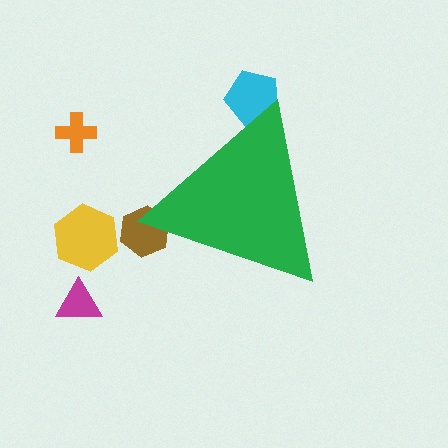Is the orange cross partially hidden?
No, the orange cross is fully visible.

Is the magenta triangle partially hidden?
No, the magenta triangle is fully visible.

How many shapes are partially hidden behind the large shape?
2 shapes are partially hidden.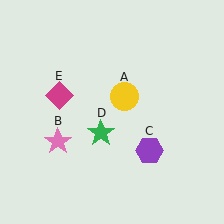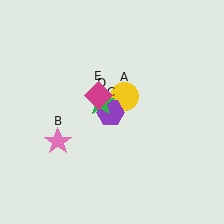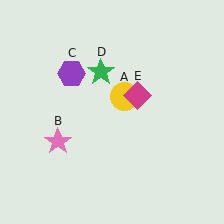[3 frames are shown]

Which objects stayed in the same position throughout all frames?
Yellow circle (object A) and pink star (object B) remained stationary.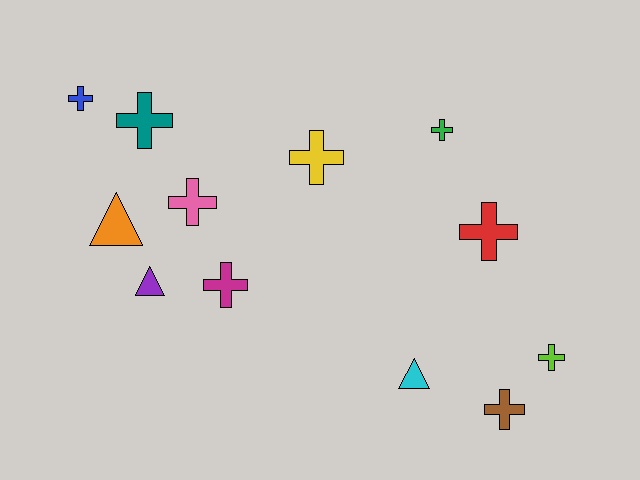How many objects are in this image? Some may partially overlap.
There are 12 objects.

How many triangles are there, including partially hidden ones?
There are 3 triangles.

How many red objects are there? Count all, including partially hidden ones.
There is 1 red object.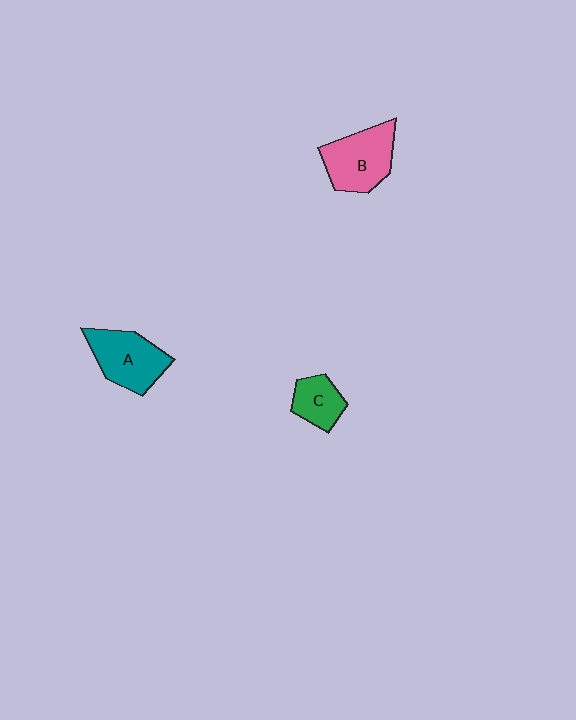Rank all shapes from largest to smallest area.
From largest to smallest: B (pink), A (teal), C (green).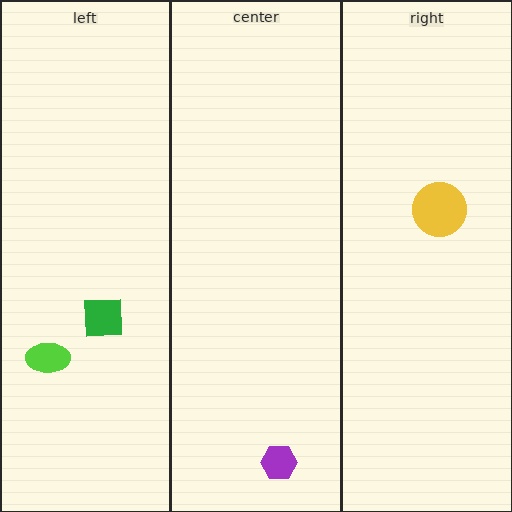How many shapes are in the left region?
2.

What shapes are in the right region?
The yellow circle.